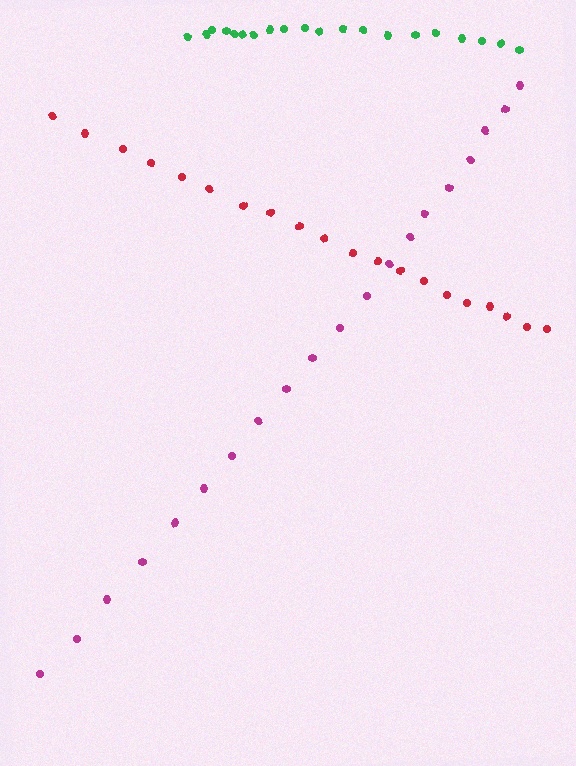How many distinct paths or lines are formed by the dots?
There are 3 distinct paths.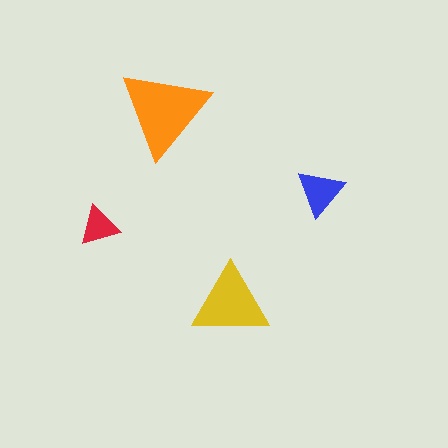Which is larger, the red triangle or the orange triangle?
The orange one.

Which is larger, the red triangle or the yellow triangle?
The yellow one.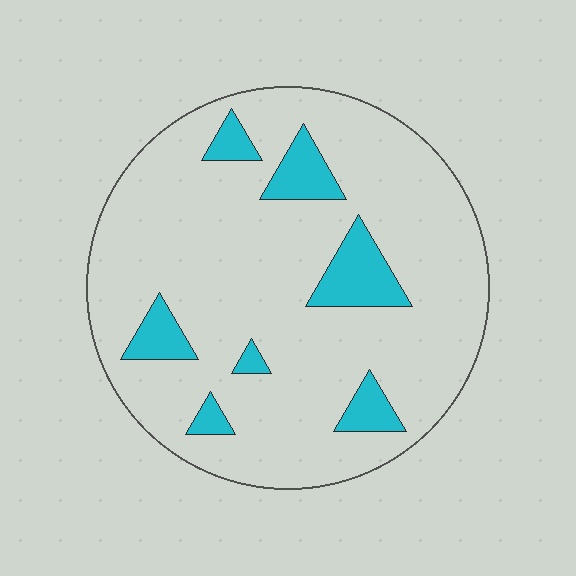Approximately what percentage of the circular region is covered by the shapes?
Approximately 15%.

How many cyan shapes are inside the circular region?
7.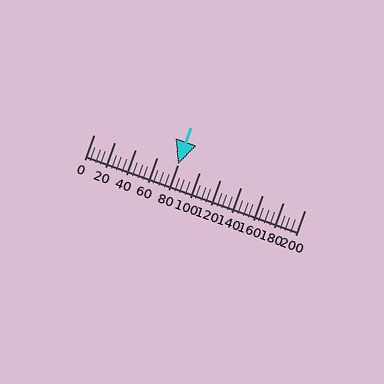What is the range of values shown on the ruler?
The ruler shows values from 0 to 200.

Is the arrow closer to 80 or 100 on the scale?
The arrow is closer to 80.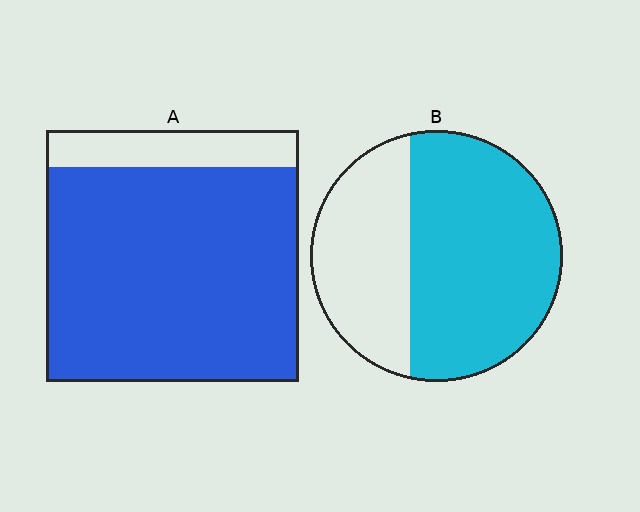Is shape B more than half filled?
Yes.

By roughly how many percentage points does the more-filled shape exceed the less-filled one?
By roughly 20 percentage points (A over B).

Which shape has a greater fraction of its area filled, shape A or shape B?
Shape A.